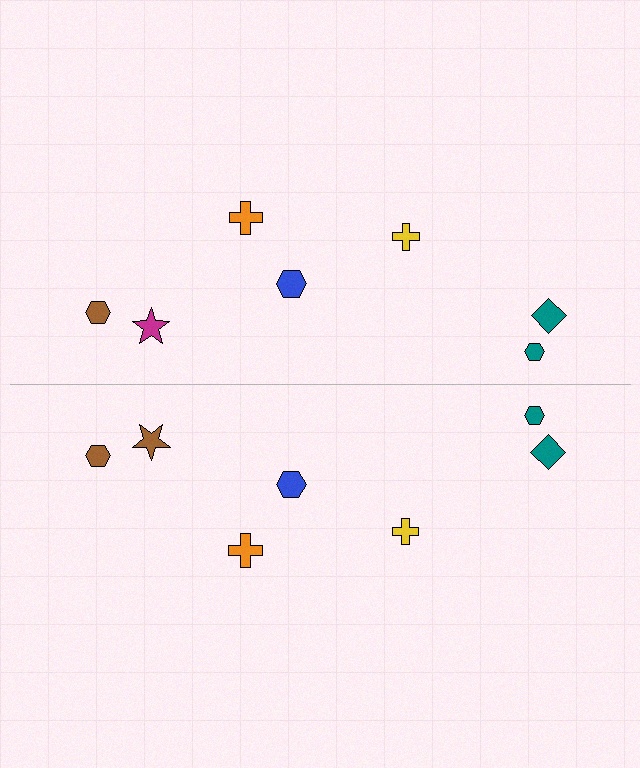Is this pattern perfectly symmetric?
No, the pattern is not perfectly symmetric. The brown star on the bottom side breaks the symmetry — its mirror counterpart is magenta.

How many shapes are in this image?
There are 14 shapes in this image.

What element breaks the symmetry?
The brown star on the bottom side breaks the symmetry — its mirror counterpart is magenta.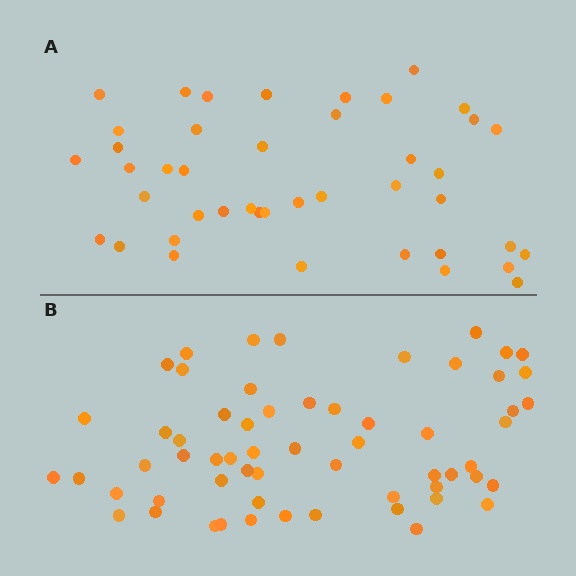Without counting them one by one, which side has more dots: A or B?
Region B (the bottom region) has more dots.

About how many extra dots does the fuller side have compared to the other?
Region B has approximately 15 more dots than region A.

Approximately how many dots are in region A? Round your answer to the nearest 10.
About 40 dots. (The exact count is 43, which rounds to 40.)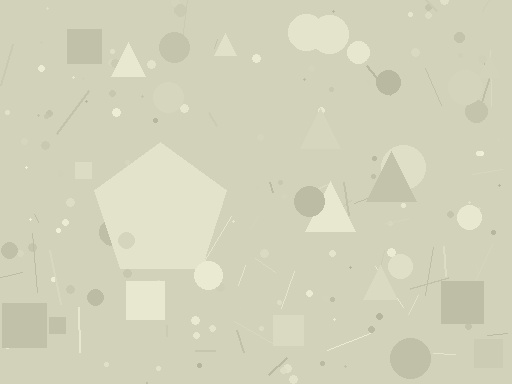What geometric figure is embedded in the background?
A pentagon is embedded in the background.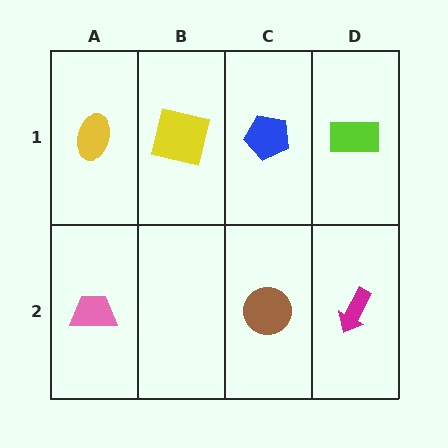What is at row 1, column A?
A yellow ellipse.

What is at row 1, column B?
A yellow square.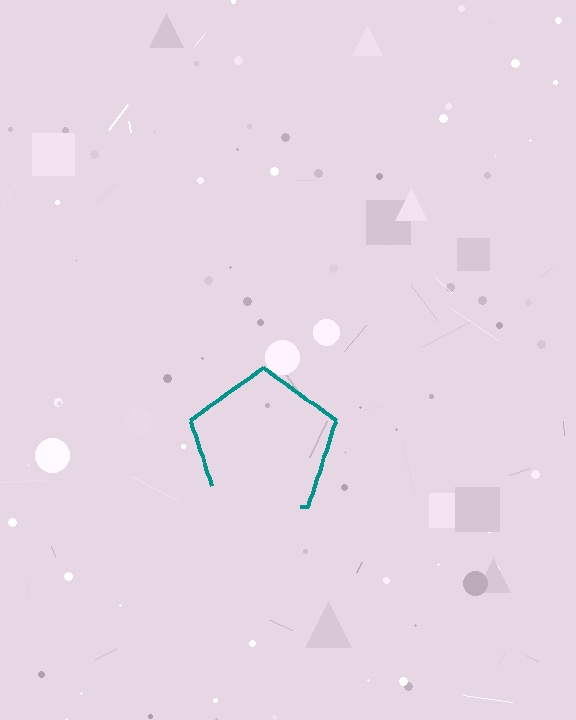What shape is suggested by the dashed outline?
The dashed outline suggests a pentagon.